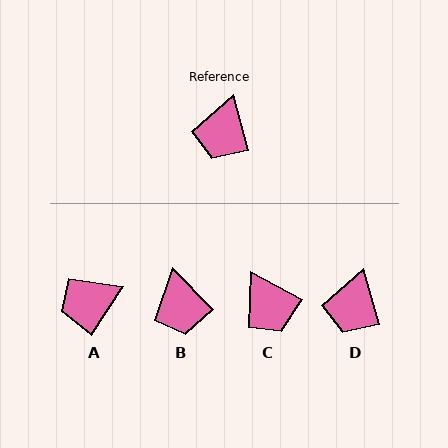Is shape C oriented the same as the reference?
No, it is off by about 46 degrees.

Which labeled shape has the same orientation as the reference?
D.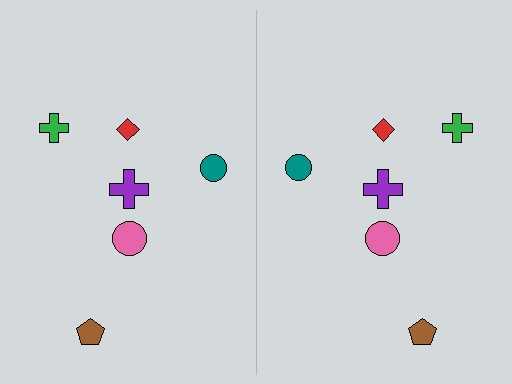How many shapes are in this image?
There are 12 shapes in this image.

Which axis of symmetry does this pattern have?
The pattern has a vertical axis of symmetry running through the center of the image.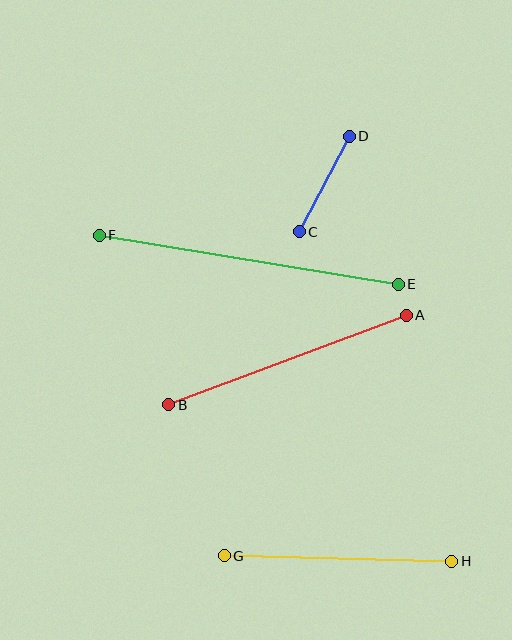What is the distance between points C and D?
The distance is approximately 108 pixels.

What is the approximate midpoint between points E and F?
The midpoint is at approximately (249, 260) pixels.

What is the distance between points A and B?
The distance is approximately 254 pixels.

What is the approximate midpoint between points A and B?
The midpoint is at approximately (287, 360) pixels.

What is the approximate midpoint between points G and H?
The midpoint is at approximately (338, 559) pixels.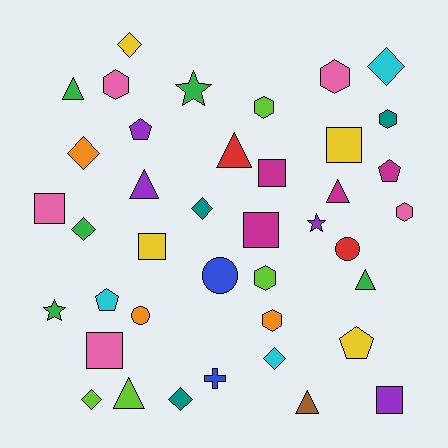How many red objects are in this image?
There are 2 red objects.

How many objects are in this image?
There are 40 objects.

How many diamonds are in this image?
There are 8 diamonds.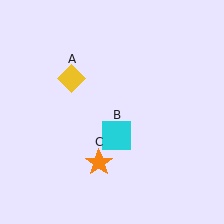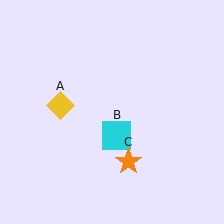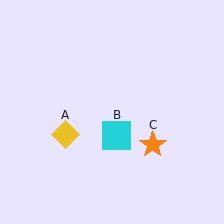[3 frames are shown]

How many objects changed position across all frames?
2 objects changed position: yellow diamond (object A), orange star (object C).